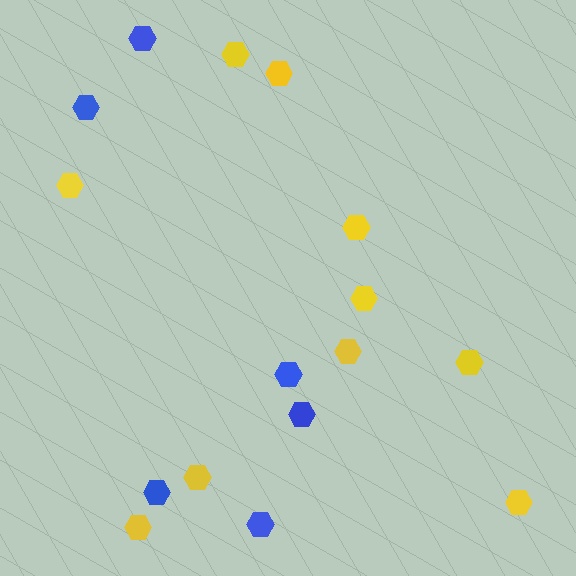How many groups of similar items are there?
There are 2 groups: one group of yellow hexagons (10) and one group of blue hexagons (6).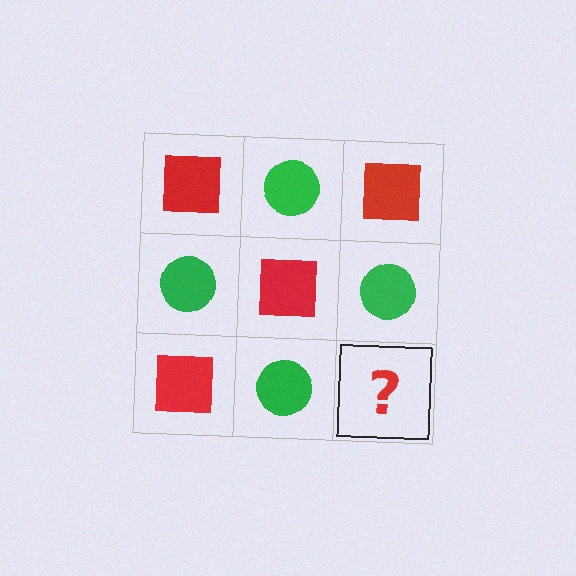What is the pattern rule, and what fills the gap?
The rule is that it alternates red square and green circle in a checkerboard pattern. The gap should be filled with a red square.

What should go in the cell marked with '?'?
The missing cell should contain a red square.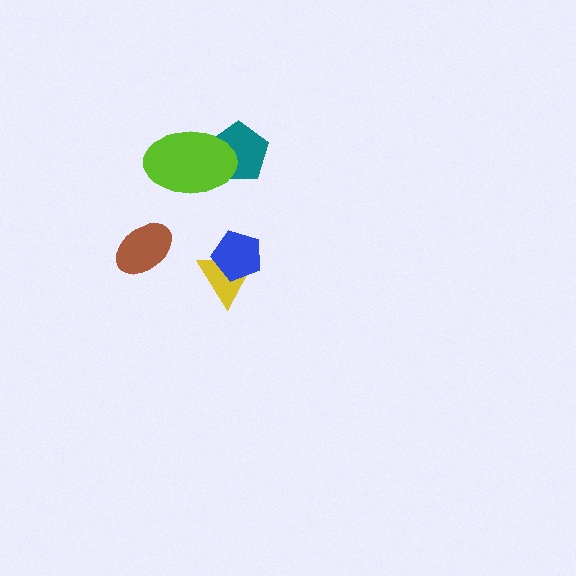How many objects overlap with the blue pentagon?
1 object overlaps with the blue pentagon.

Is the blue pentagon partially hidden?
No, no other shape covers it.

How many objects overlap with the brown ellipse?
0 objects overlap with the brown ellipse.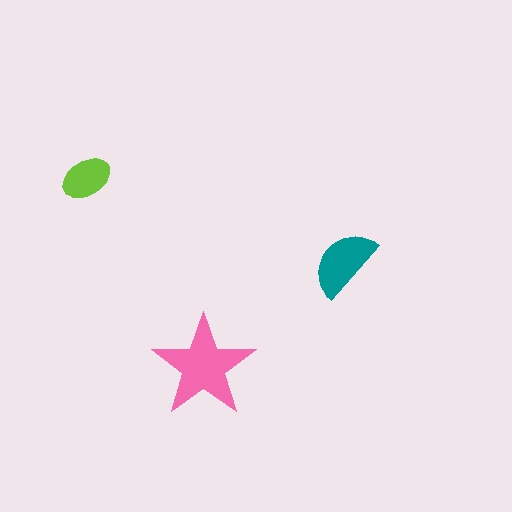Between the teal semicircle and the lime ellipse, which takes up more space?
The teal semicircle.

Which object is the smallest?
The lime ellipse.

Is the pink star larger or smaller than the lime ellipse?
Larger.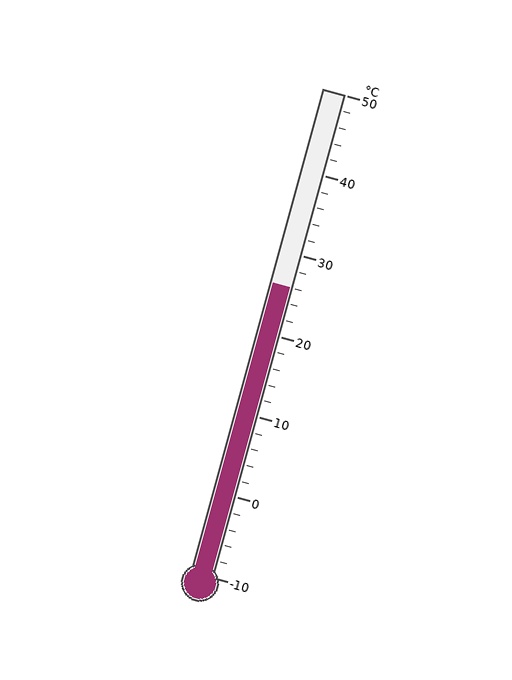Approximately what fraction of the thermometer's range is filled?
The thermometer is filled to approximately 60% of its range.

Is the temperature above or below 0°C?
The temperature is above 0°C.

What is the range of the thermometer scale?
The thermometer scale ranges from -10°C to 50°C.